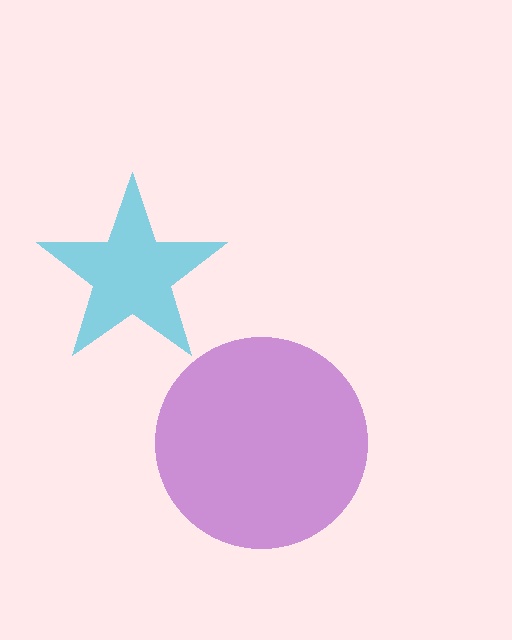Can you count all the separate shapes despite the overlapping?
Yes, there are 2 separate shapes.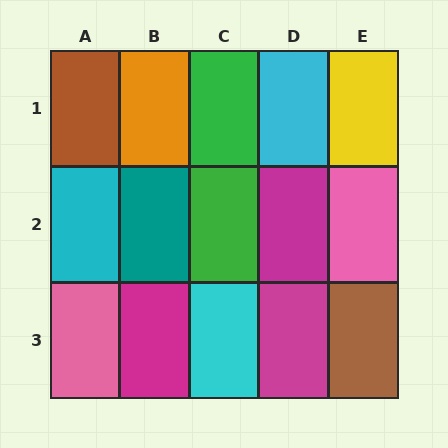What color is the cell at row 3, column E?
Brown.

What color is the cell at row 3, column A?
Pink.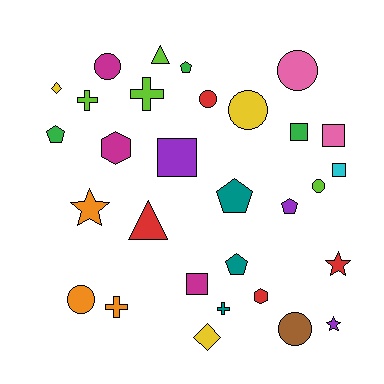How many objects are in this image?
There are 30 objects.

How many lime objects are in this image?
There are 4 lime objects.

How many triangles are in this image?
There are 2 triangles.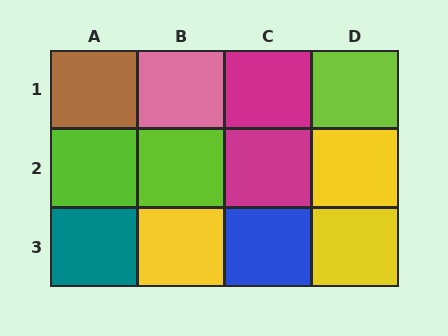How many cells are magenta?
2 cells are magenta.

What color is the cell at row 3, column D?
Yellow.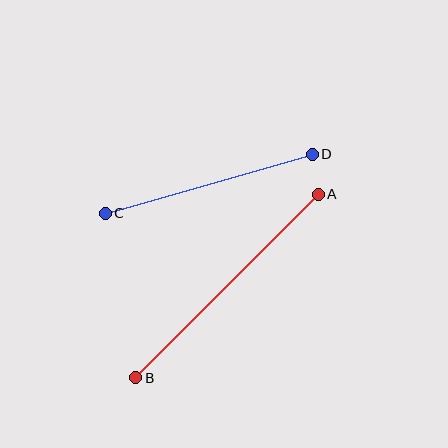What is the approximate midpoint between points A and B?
The midpoint is at approximately (227, 286) pixels.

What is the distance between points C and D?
The distance is approximately 215 pixels.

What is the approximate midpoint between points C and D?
The midpoint is at approximately (209, 184) pixels.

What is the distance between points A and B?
The distance is approximately 259 pixels.